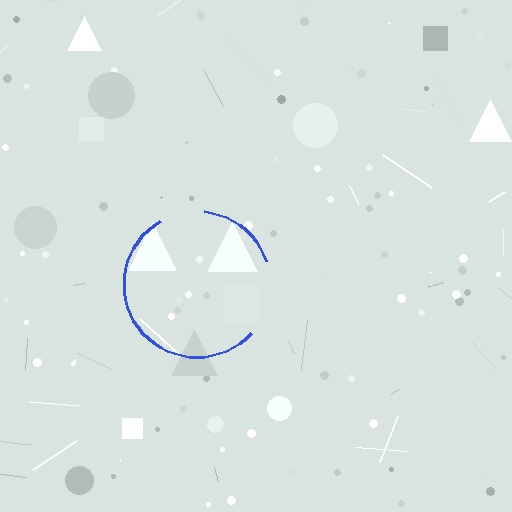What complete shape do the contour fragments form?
The contour fragments form a circle.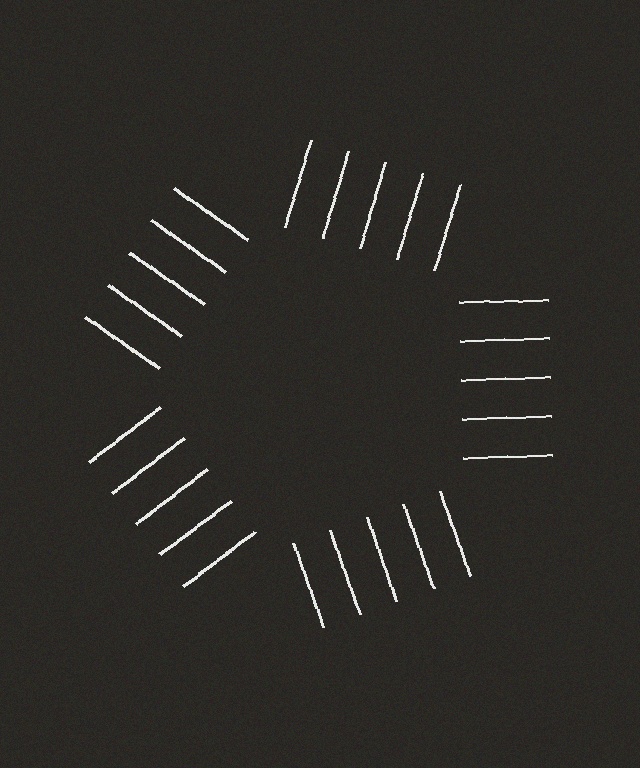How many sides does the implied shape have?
5 sides — the line-ends trace a pentagon.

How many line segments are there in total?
25 — 5 along each of the 5 edges.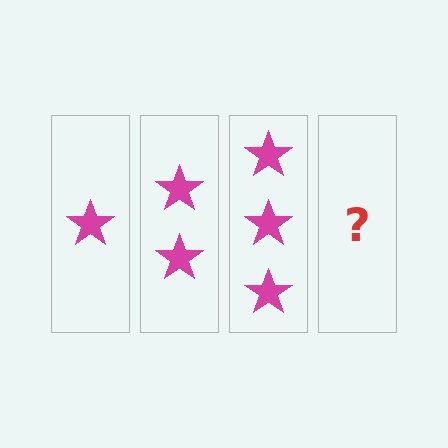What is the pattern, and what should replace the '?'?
The pattern is that each step adds one more star. The '?' should be 4 stars.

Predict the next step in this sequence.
The next step is 4 stars.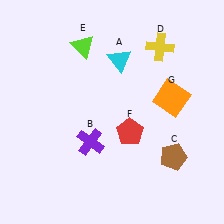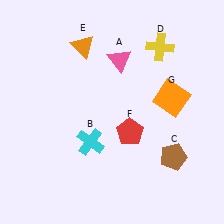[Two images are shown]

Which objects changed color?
A changed from cyan to pink. B changed from purple to cyan. E changed from lime to orange.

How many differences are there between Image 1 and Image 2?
There are 3 differences between the two images.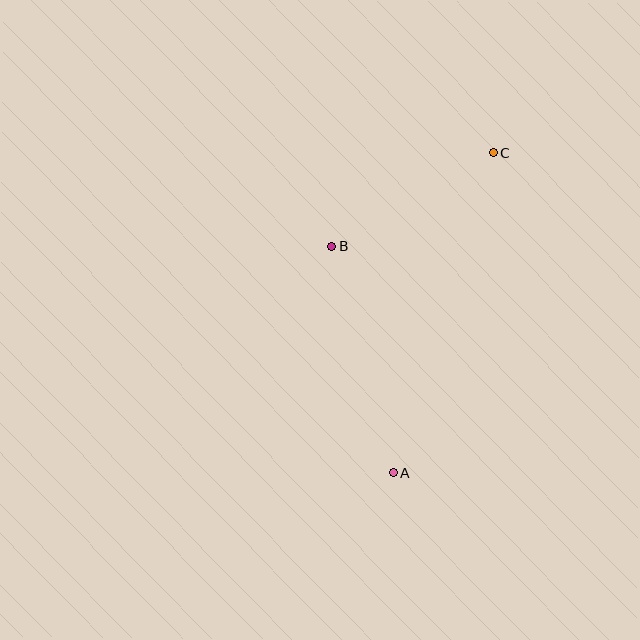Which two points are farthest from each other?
Points A and C are farthest from each other.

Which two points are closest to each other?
Points B and C are closest to each other.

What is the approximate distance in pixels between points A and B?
The distance between A and B is approximately 235 pixels.